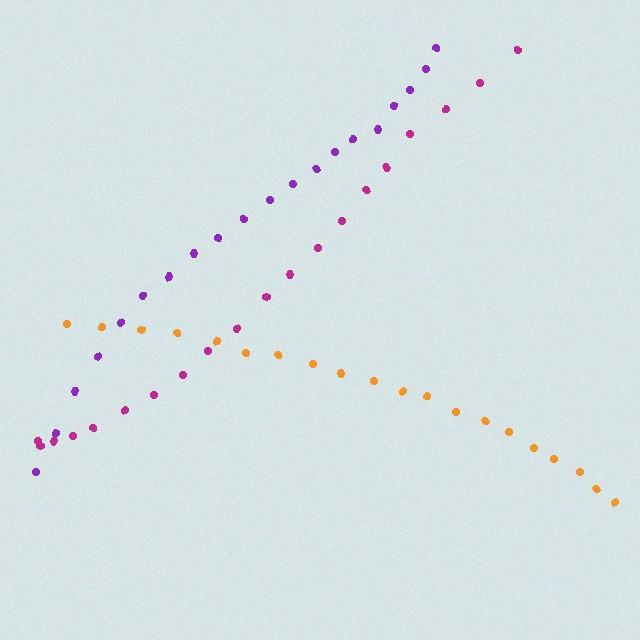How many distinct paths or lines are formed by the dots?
There are 3 distinct paths.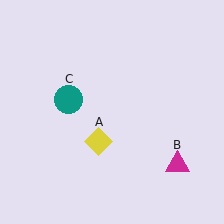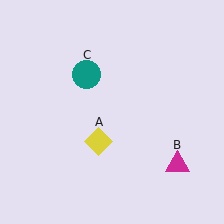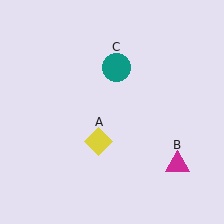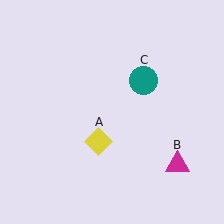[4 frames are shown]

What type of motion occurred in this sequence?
The teal circle (object C) rotated clockwise around the center of the scene.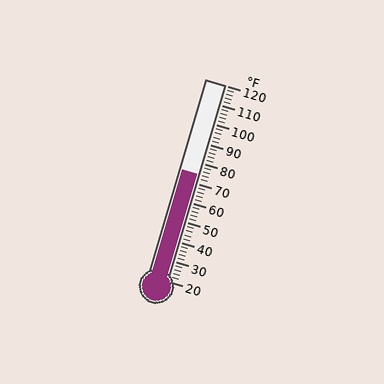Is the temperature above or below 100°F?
The temperature is below 100°F.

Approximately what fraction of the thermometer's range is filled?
The thermometer is filled to approximately 55% of its range.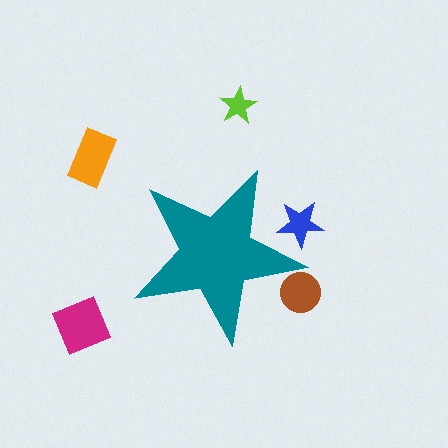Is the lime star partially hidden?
No, the lime star is fully visible.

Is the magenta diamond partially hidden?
No, the magenta diamond is fully visible.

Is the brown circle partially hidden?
Yes, the brown circle is partially hidden behind the teal star.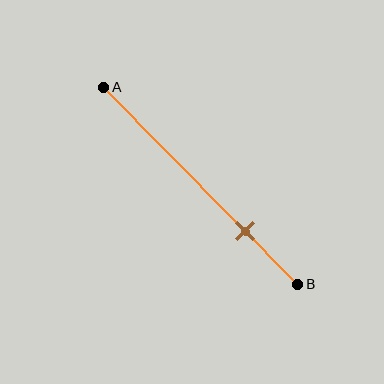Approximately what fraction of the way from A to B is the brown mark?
The brown mark is approximately 75% of the way from A to B.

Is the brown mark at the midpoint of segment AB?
No, the mark is at about 75% from A, not at the 50% midpoint.